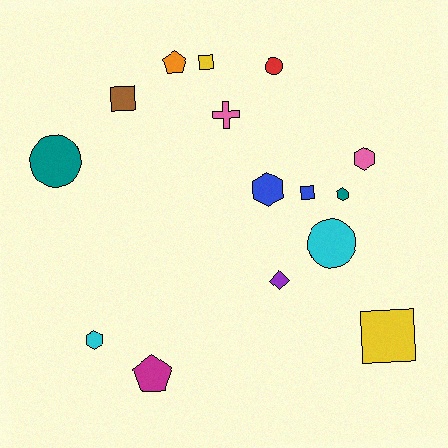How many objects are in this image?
There are 15 objects.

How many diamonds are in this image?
There is 1 diamond.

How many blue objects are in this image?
There are 2 blue objects.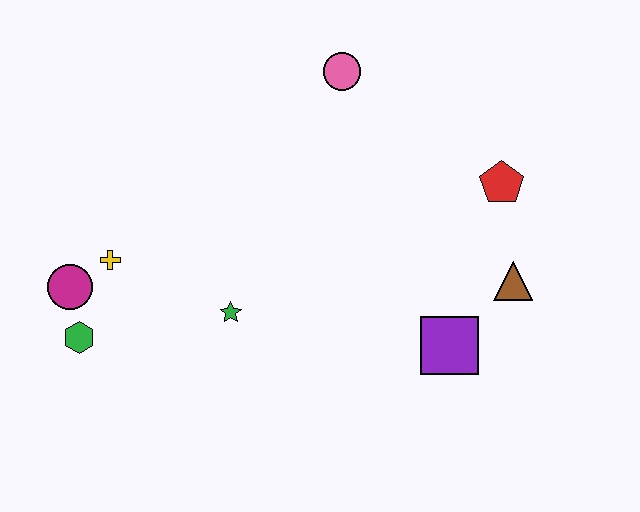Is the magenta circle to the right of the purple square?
No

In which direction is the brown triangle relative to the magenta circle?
The brown triangle is to the right of the magenta circle.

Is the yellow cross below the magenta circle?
No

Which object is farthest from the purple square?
The magenta circle is farthest from the purple square.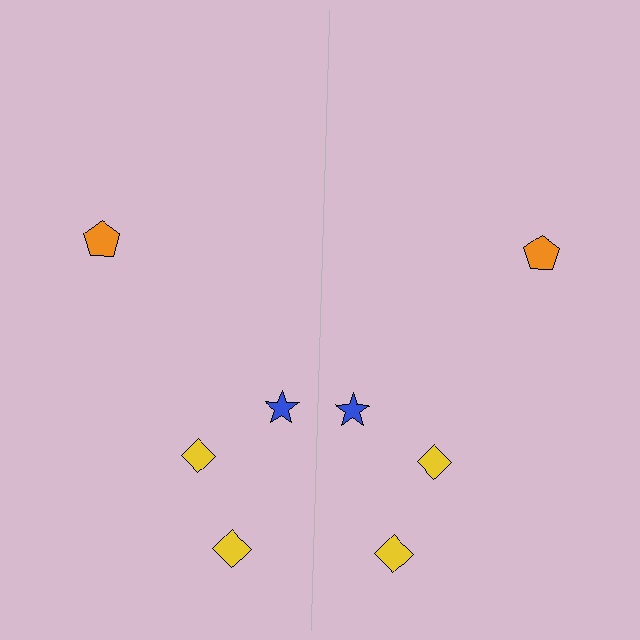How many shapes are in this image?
There are 8 shapes in this image.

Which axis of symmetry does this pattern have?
The pattern has a vertical axis of symmetry running through the center of the image.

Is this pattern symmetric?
Yes, this pattern has bilateral (reflection) symmetry.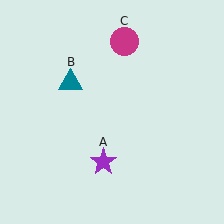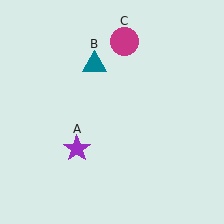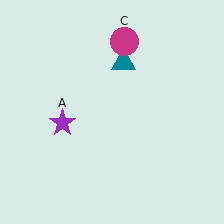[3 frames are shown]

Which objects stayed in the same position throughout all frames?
Magenta circle (object C) remained stationary.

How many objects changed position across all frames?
2 objects changed position: purple star (object A), teal triangle (object B).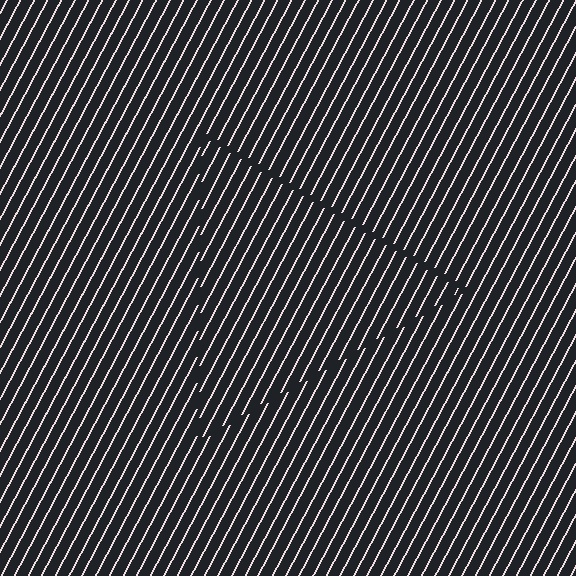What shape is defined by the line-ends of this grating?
An illusory triangle. The interior of the shape contains the same grating, shifted by half a period — the contour is defined by the phase discontinuity where line-ends from the inner and outer gratings abut.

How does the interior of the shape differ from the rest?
The interior of the shape contains the same grating, shifted by half a period — the contour is defined by the phase discontinuity where line-ends from the inner and outer gratings abut.